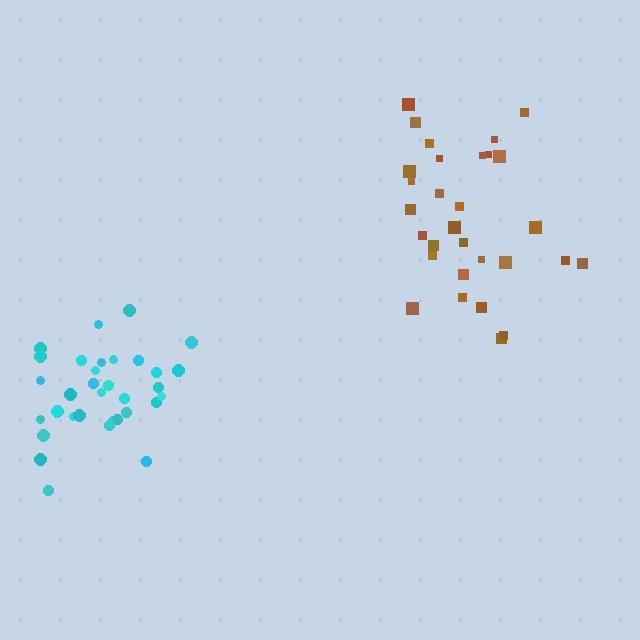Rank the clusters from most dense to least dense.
cyan, brown.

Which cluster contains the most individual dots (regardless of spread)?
Cyan (33).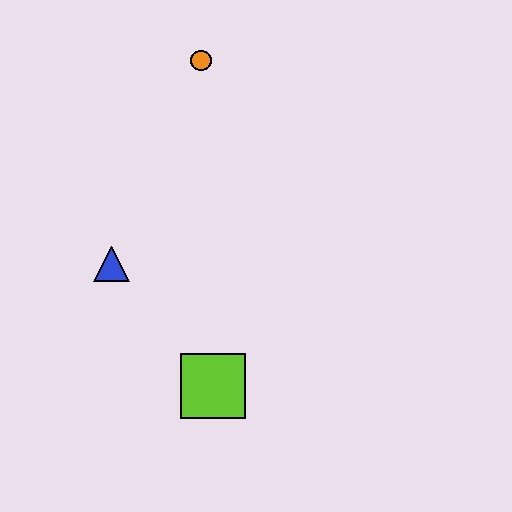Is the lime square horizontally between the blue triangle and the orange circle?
No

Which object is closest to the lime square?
The blue triangle is closest to the lime square.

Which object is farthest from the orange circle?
The lime square is farthest from the orange circle.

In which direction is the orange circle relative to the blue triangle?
The orange circle is above the blue triangle.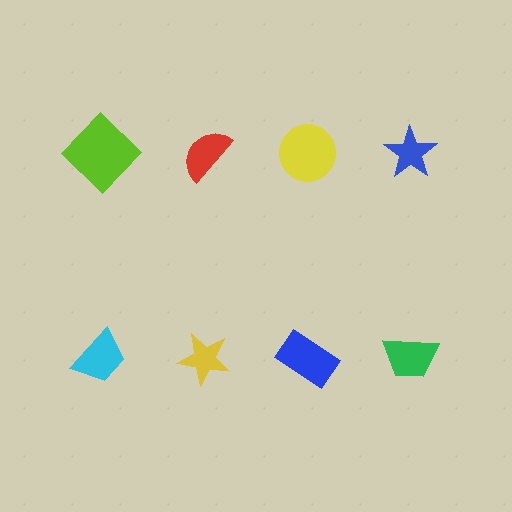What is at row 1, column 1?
A lime diamond.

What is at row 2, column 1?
A cyan trapezoid.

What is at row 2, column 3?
A blue rectangle.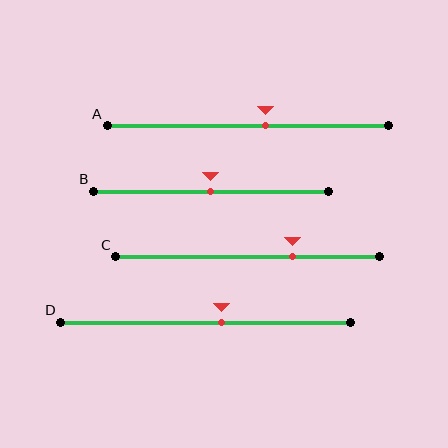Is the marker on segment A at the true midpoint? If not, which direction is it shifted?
No, the marker on segment A is shifted to the right by about 6% of the segment length.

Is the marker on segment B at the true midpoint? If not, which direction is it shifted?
Yes, the marker on segment B is at the true midpoint.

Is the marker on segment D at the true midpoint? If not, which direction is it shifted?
No, the marker on segment D is shifted to the right by about 6% of the segment length.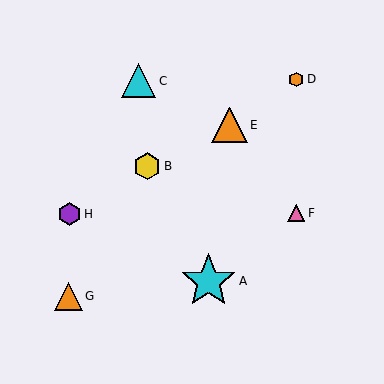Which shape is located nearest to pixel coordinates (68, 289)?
The orange triangle (labeled G) at (68, 296) is nearest to that location.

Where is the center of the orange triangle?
The center of the orange triangle is at (68, 296).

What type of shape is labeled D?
Shape D is an orange hexagon.